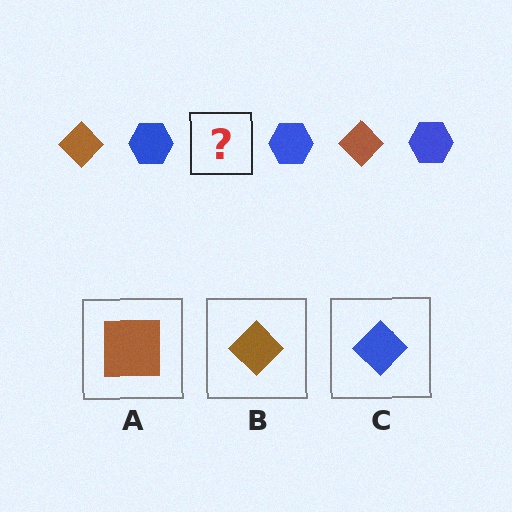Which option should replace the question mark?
Option B.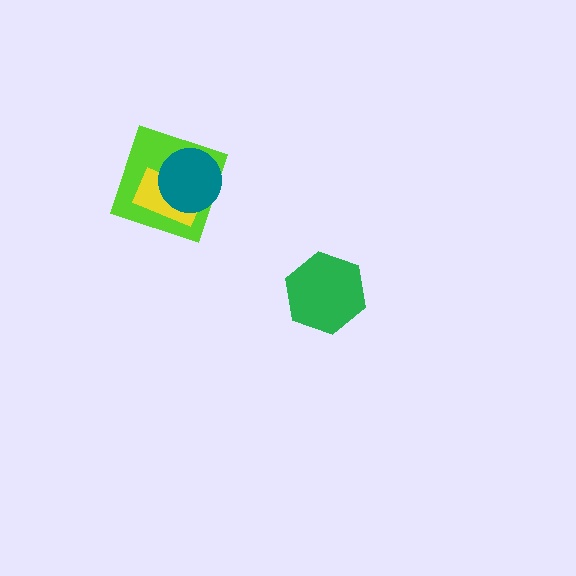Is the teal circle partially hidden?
No, no other shape covers it.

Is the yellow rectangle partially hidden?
Yes, it is partially covered by another shape.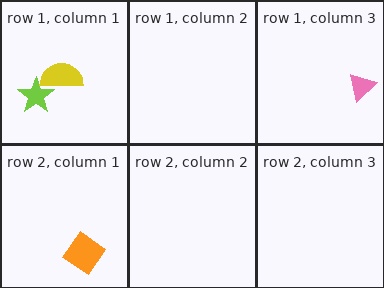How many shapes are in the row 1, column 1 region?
2.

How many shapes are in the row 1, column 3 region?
1.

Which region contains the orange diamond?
The row 2, column 1 region.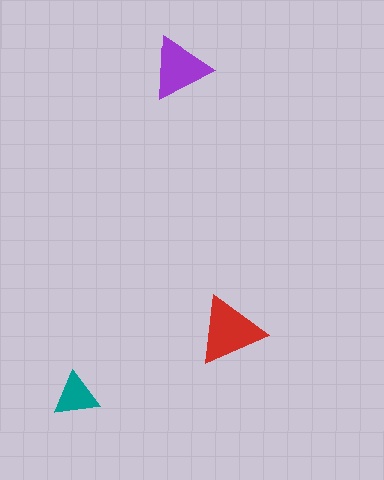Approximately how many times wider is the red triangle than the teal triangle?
About 1.5 times wider.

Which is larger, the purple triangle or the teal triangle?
The purple one.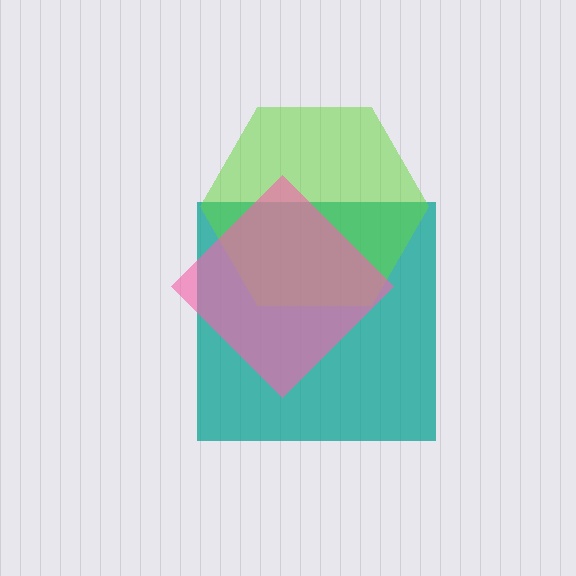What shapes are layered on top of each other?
The layered shapes are: a teal square, a lime hexagon, a pink diamond.